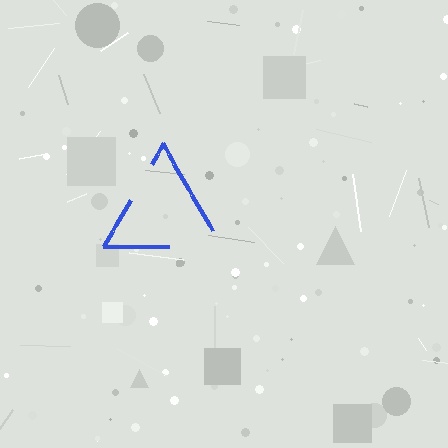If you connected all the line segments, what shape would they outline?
They would outline a triangle.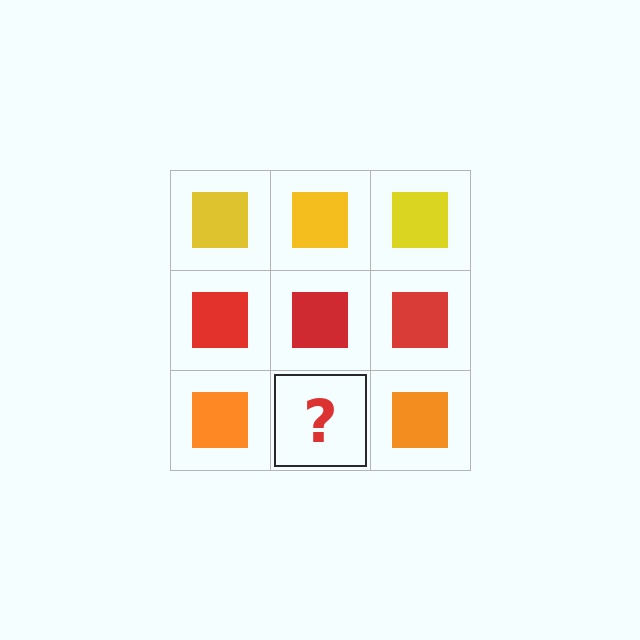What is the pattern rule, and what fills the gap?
The rule is that each row has a consistent color. The gap should be filled with an orange square.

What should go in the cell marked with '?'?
The missing cell should contain an orange square.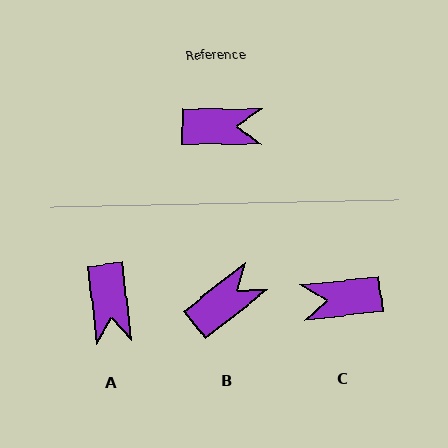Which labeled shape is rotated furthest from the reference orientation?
C, about 173 degrees away.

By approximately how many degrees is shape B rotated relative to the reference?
Approximately 39 degrees counter-clockwise.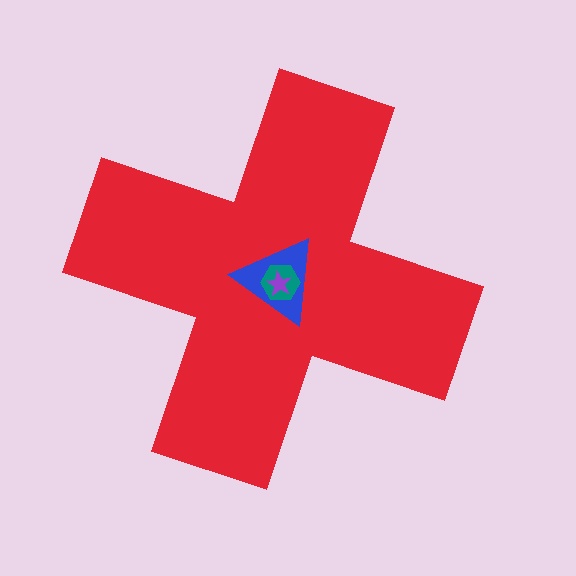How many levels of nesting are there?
4.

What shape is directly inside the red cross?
The blue triangle.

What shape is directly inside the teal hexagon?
The purple star.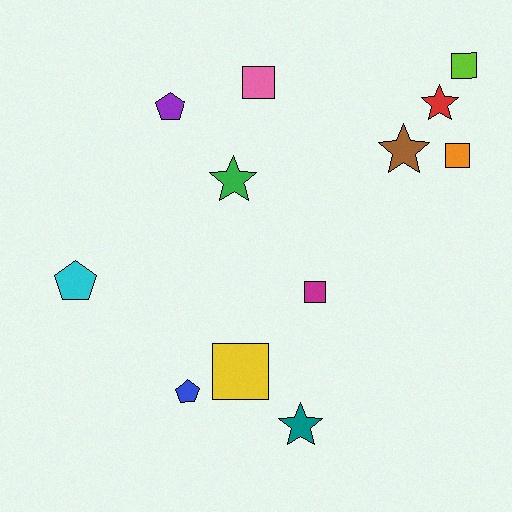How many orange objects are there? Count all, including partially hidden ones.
There is 1 orange object.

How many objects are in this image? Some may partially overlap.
There are 12 objects.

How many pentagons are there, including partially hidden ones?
There are 3 pentagons.